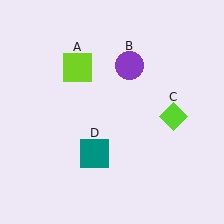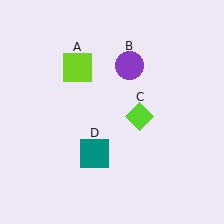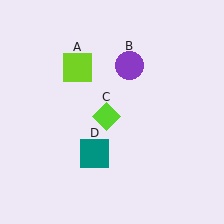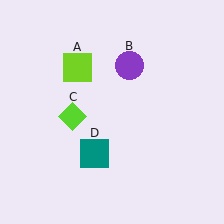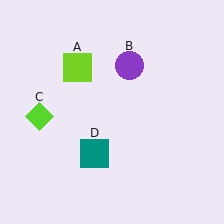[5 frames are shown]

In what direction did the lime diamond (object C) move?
The lime diamond (object C) moved left.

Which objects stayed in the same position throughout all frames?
Lime square (object A) and purple circle (object B) and teal square (object D) remained stationary.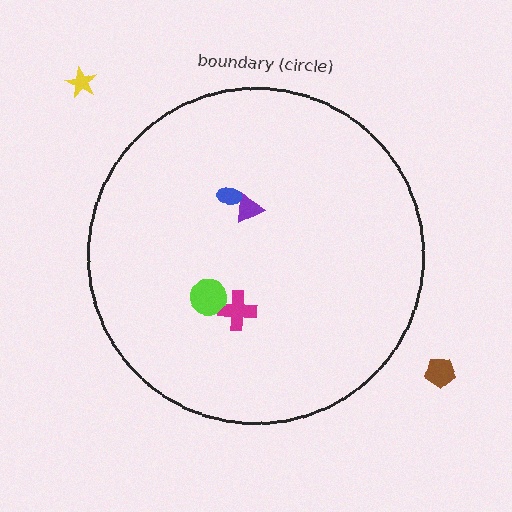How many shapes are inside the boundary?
4 inside, 2 outside.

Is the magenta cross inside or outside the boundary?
Inside.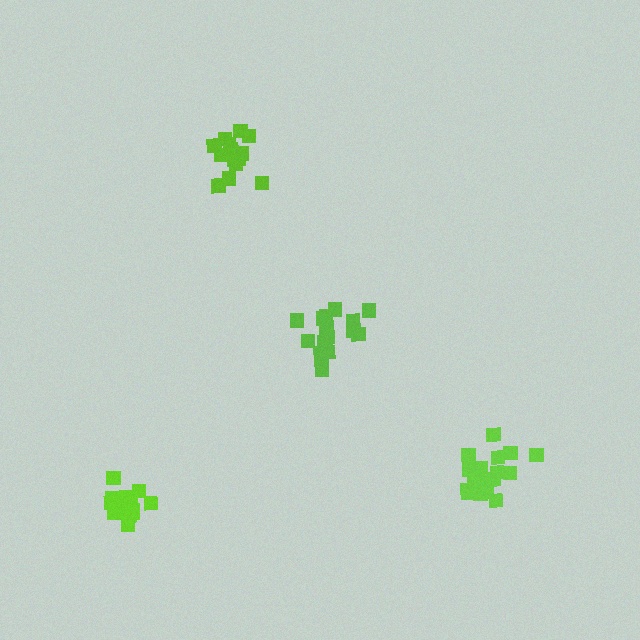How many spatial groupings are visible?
There are 4 spatial groupings.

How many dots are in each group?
Group 1: 18 dots, Group 2: 14 dots, Group 3: 17 dots, Group 4: 18 dots (67 total).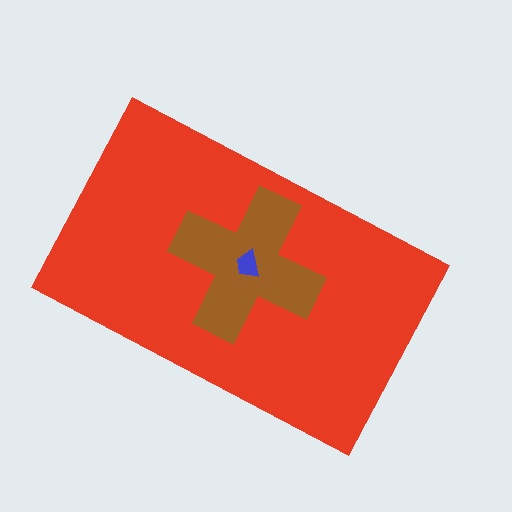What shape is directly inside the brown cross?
The blue trapezoid.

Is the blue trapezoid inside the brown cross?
Yes.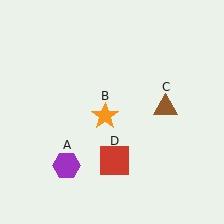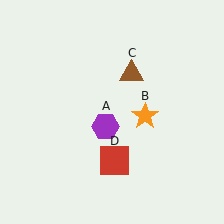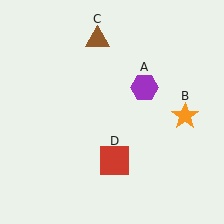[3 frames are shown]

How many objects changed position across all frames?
3 objects changed position: purple hexagon (object A), orange star (object B), brown triangle (object C).